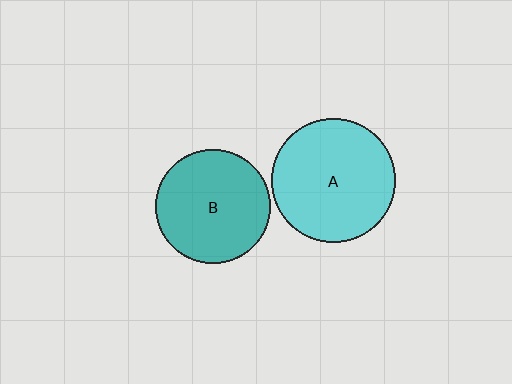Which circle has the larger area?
Circle A (cyan).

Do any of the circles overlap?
No, none of the circles overlap.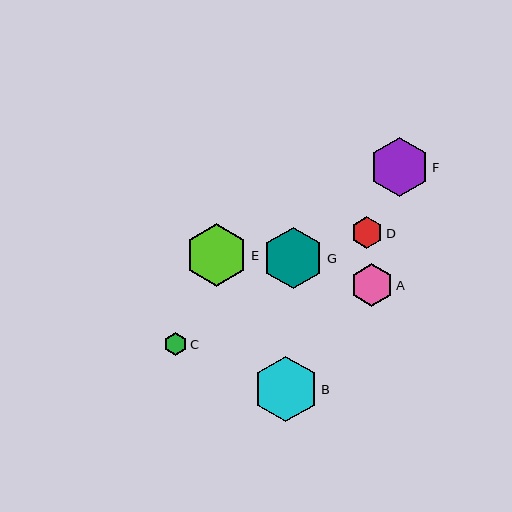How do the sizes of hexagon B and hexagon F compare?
Hexagon B and hexagon F are approximately the same size.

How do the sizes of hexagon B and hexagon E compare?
Hexagon B and hexagon E are approximately the same size.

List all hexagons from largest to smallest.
From largest to smallest: B, E, G, F, A, D, C.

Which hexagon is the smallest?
Hexagon C is the smallest with a size of approximately 24 pixels.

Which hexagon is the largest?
Hexagon B is the largest with a size of approximately 65 pixels.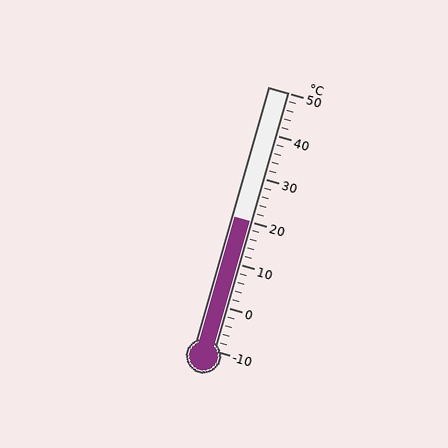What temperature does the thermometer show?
The thermometer shows approximately 20°C.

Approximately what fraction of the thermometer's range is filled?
The thermometer is filled to approximately 50% of its range.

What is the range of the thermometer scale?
The thermometer scale ranges from -10°C to 50°C.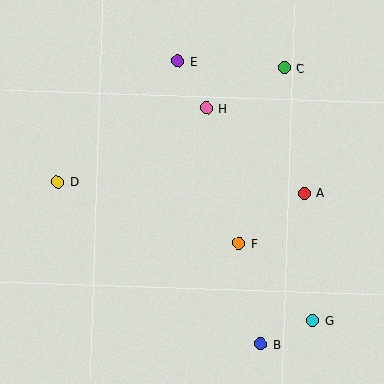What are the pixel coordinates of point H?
Point H is at (206, 108).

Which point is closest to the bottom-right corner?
Point G is closest to the bottom-right corner.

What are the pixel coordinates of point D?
Point D is at (58, 182).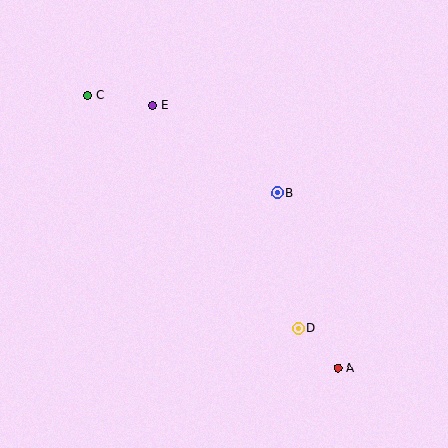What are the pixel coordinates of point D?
Point D is at (299, 328).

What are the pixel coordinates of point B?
Point B is at (277, 193).